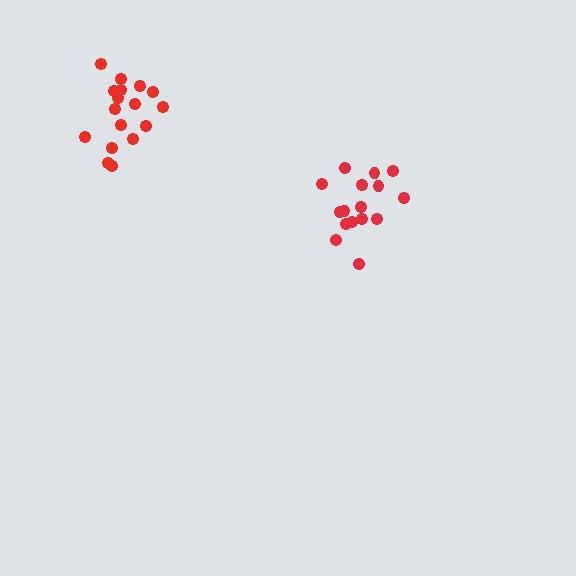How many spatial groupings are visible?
There are 2 spatial groupings.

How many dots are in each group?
Group 1: 17 dots, Group 2: 16 dots (33 total).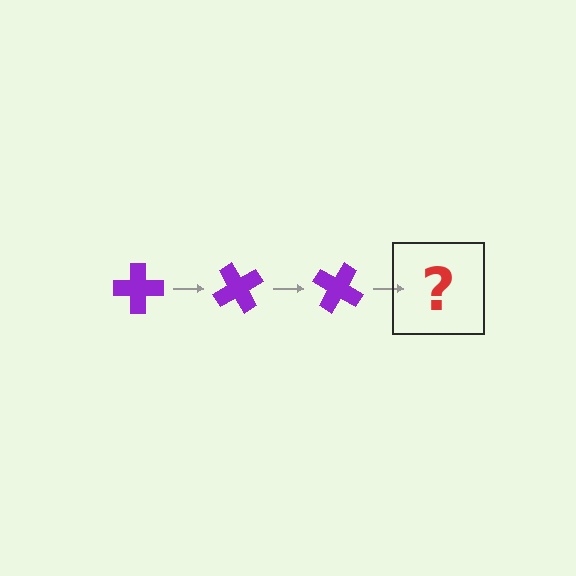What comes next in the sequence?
The next element should be a purple cross rotated 180 degrees.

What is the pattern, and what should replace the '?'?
The pattern is that the cross rotates 60 degrees each step. The '?' should be a purple cross rotated 180 degrees.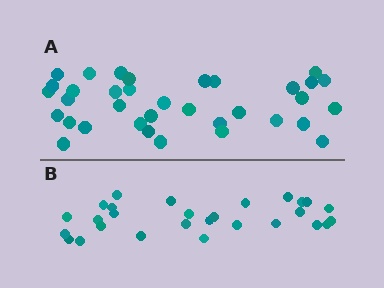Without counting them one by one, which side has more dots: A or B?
Region A (the top region) has more dots.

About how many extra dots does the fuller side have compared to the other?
Region A has roughly 8 or so more dots than region B.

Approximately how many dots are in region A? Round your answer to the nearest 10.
About 40 dots. (The exact count is 35, which rounds to 40.)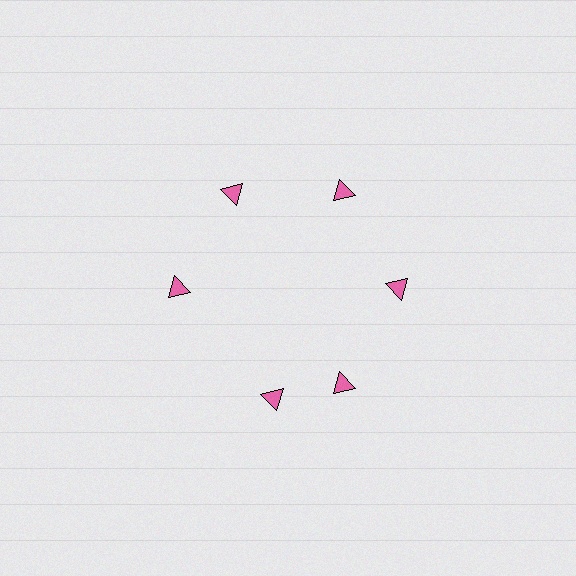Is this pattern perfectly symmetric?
No. The 6 pink triangles are arranged in a ring, but one element near the 7 o'clock position is rotated out of alignment along the ring, breaking the 6-fold rotational symmetry.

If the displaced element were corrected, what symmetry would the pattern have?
It would have 6-fold rotational symmetry — the pattern would map onto itself every 60 degrees.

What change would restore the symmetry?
The symmetry would be restored by rotating it back into even spacing with its neighbors so that all 6 triangles sit at equal angles and equal distance from the center.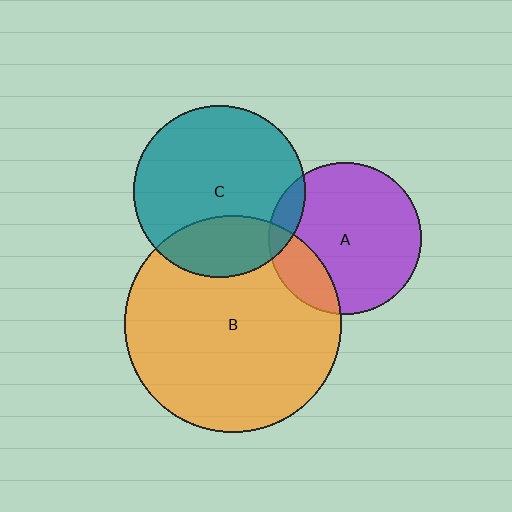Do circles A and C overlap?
Yes.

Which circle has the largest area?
Circle B (orange).